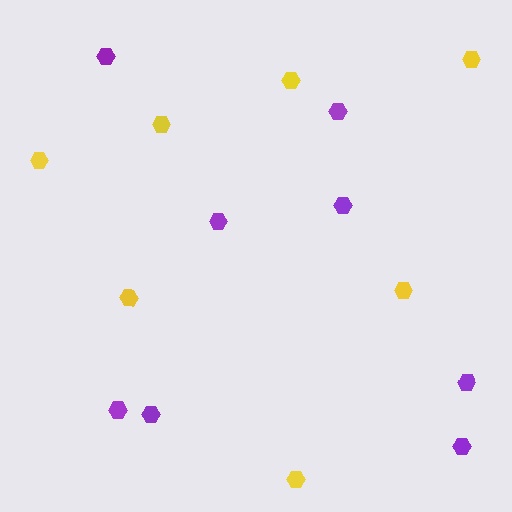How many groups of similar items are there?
There are 2 groups: one group of purple hexagons (8) and one group of yellow hexagons (7).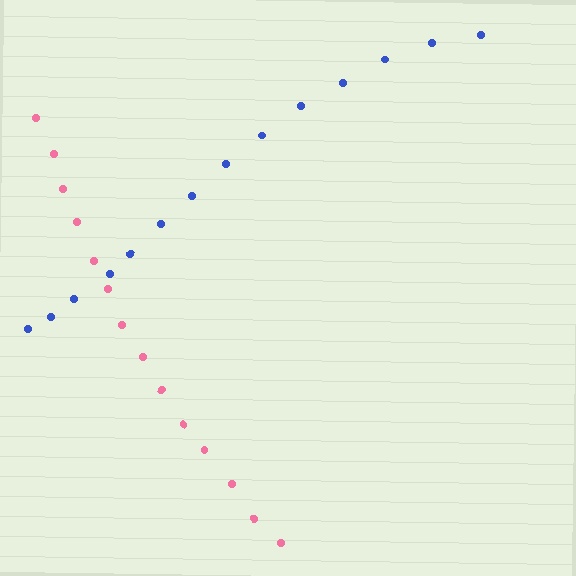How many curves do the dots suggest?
There are 2 distinct paths.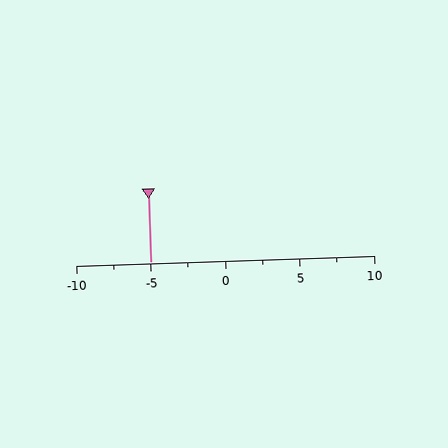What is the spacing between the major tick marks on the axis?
The major ticks are spaced 5 apart.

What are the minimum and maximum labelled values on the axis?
The axis runs from -10 to 10.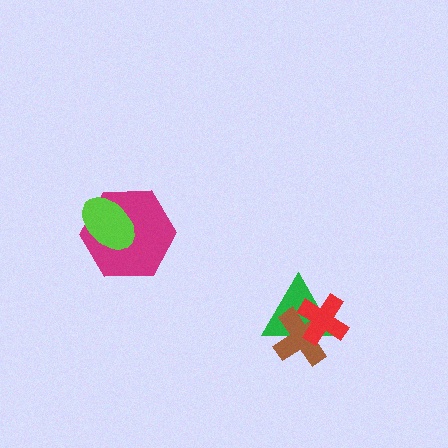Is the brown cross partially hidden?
Yes, it is partially covered by another shape.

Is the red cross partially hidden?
No, no other shape covers it.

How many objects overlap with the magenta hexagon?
1 object overlaps with the magenta hexagon.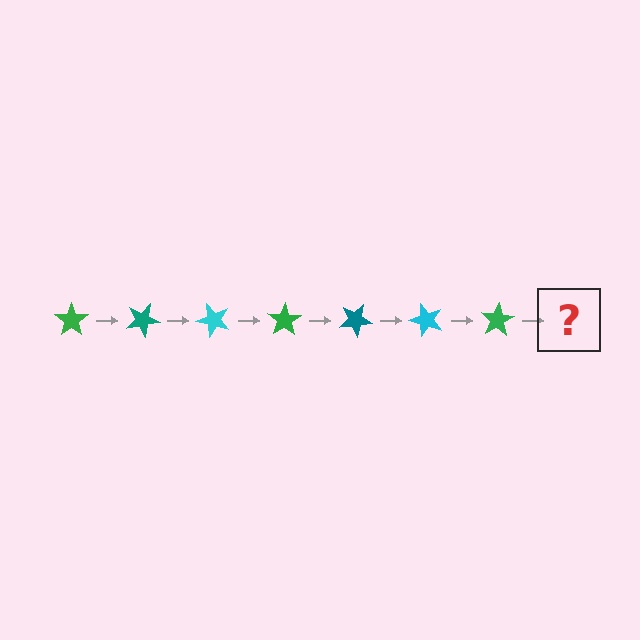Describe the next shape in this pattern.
It should be a teal star, rotated 175 degrees from the start.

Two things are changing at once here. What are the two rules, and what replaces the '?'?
The two rules are that it rotates 25 degrees each step and the color cycles through green, teal, and cyan. The '?' should be a teal star, rotated 175 degrees from the start.